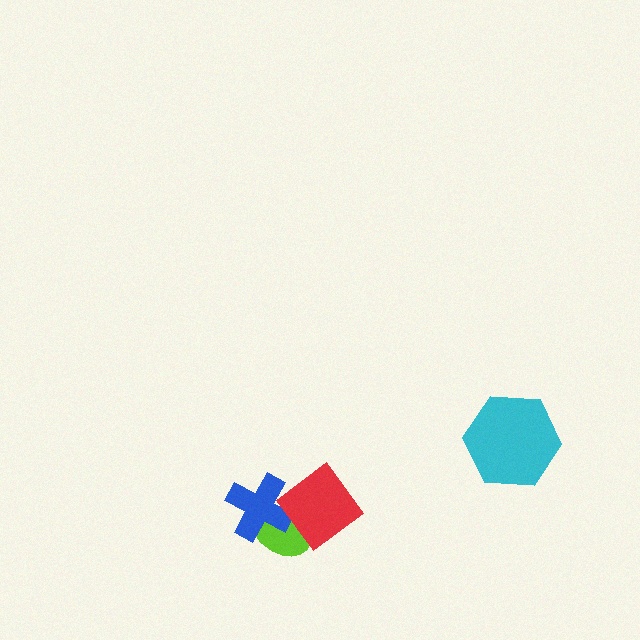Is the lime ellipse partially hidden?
Yes, it is partially covered by another shape.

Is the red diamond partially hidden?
No, no other shape covers it.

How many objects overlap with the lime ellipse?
2 objects overlap with the lime ellipse.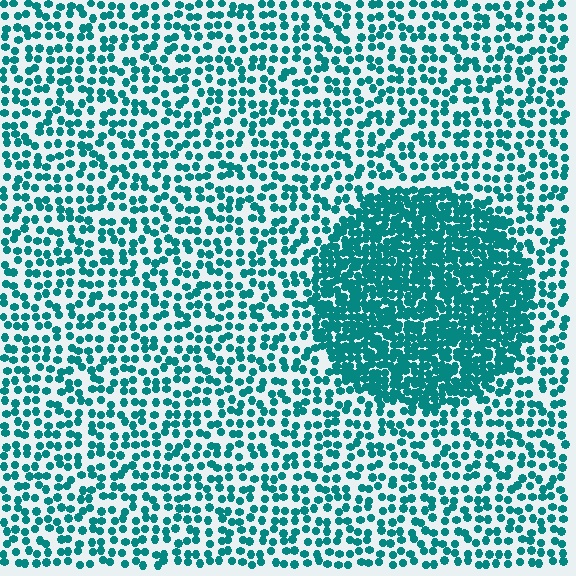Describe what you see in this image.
The image contains small teal elements arranged at two different densities. A circle-shaped region is visible where the elements are more densely packed than the surrounding area.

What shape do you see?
I see a circle.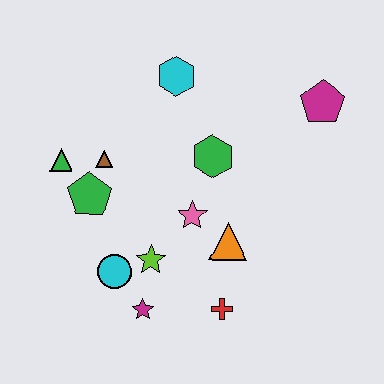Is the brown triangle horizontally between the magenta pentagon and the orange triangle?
No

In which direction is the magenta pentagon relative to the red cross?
The magenta pentagon is above the red cross.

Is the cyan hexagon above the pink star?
Yes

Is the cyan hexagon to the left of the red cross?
Yes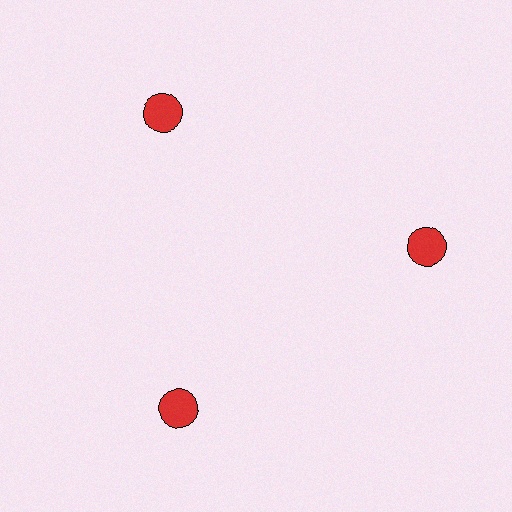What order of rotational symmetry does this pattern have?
This pattern has 3-fold rotational symmetry.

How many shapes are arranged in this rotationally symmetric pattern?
There are 3 shapes, arranged in 3 groups of 1.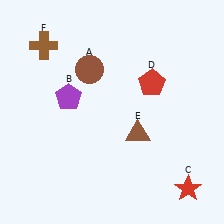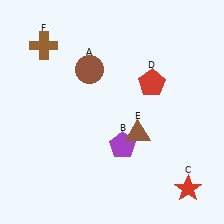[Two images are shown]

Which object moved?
The purple pentagon (B) moved right.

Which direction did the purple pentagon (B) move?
The purple pentagon (B) moved right.